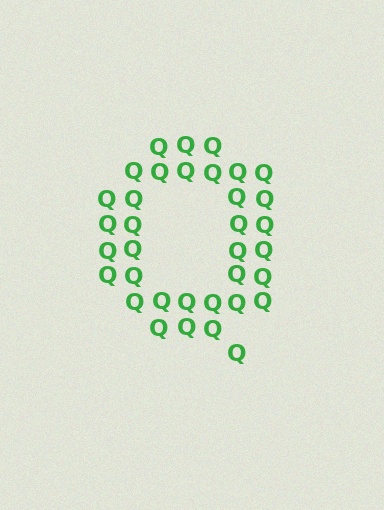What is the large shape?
The large shape is the letter Q.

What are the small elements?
The small elements are letter Q's.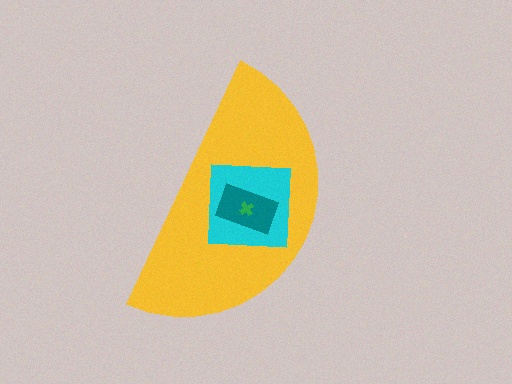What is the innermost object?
The green cross.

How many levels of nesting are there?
4.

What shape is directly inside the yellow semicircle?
The cyan square.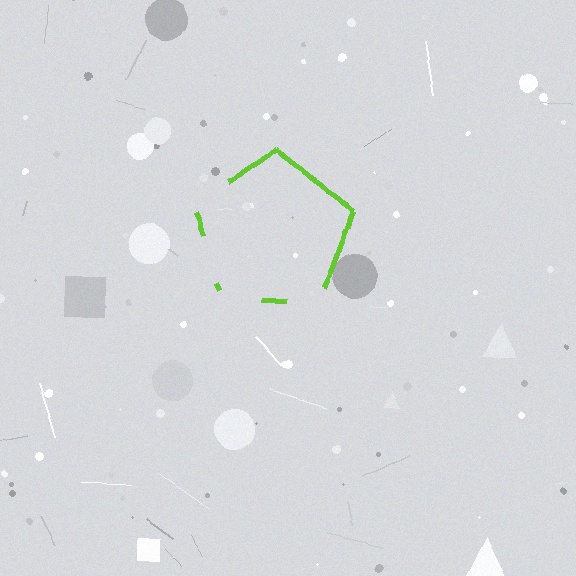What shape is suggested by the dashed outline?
The dashed outline suggests a pentagon.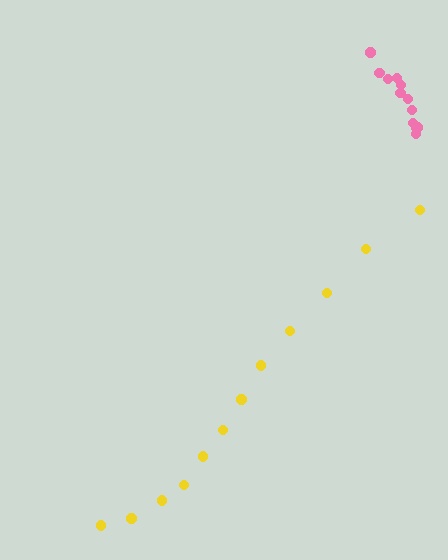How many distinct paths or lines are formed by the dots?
There are 2 distinct paths.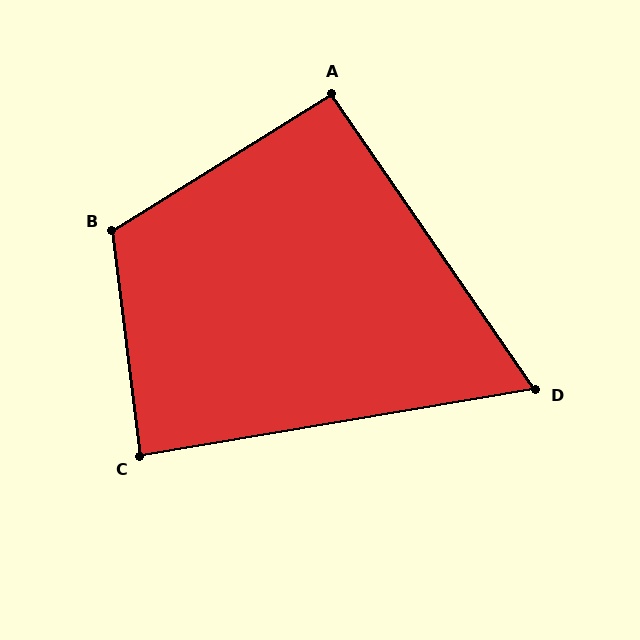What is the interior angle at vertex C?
Approximately 87 degrees (approximately right).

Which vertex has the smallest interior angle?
D, at approximately 65 degrees.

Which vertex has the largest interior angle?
B, at approximately 115 degrees.